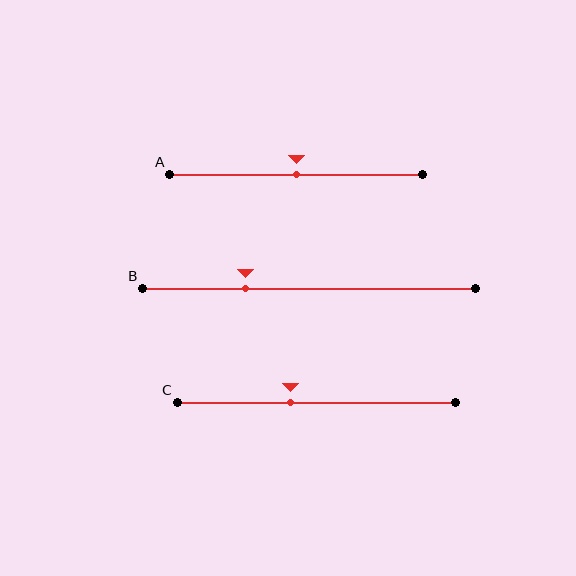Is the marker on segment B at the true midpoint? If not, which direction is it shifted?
No, the marker on segment B is shifted to the left by about 19% of the segment length.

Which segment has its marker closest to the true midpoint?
Segment A has its marker closest to the true midpoint.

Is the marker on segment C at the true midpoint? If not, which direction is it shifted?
No, the marker on segment C is shifted to the left by about 9% of the segment length.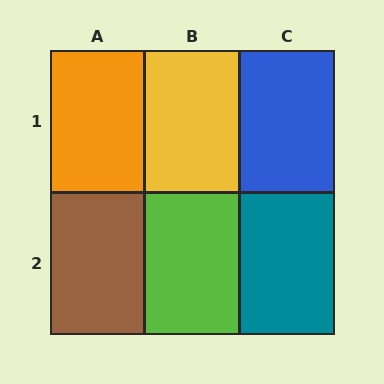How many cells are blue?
1 cell is blue.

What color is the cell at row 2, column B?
Lime.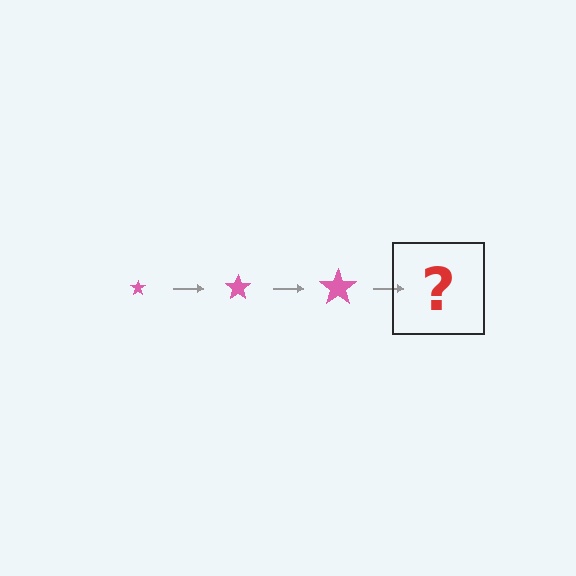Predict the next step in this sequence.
The next step is a pink star, larger than the previous one.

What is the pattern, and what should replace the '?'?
The pattern is that the star gets progressively larger each step. The '?' should be a pink star, larger than the previous one.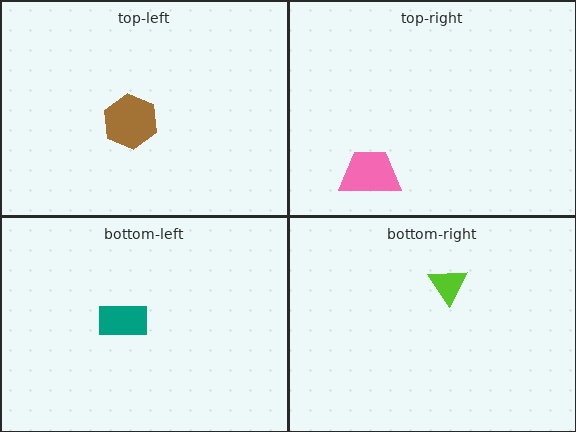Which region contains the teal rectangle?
The bottom-left region.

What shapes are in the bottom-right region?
The lime triangle.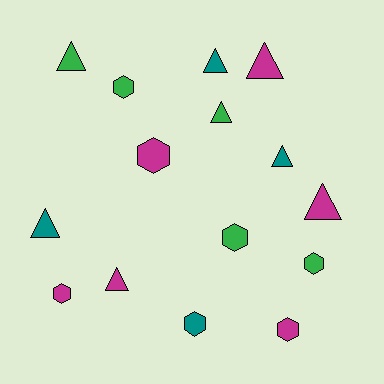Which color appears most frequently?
Magenta, with 6 objects.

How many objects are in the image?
There are 15 objects.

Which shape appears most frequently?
Triangle, with 8 objects.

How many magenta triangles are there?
There are 3 magenta triangles.